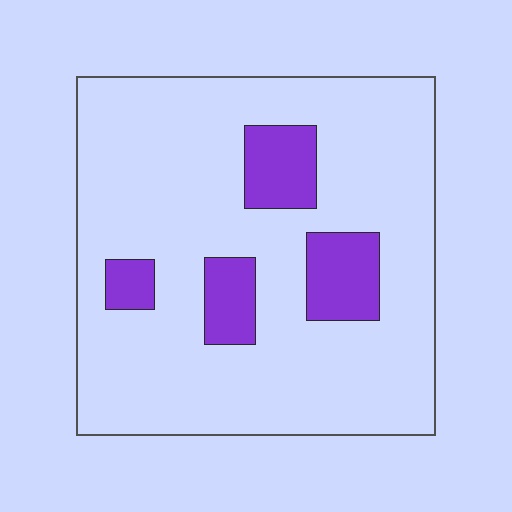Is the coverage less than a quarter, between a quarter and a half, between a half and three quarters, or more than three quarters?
Less than a quarter.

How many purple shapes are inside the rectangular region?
4.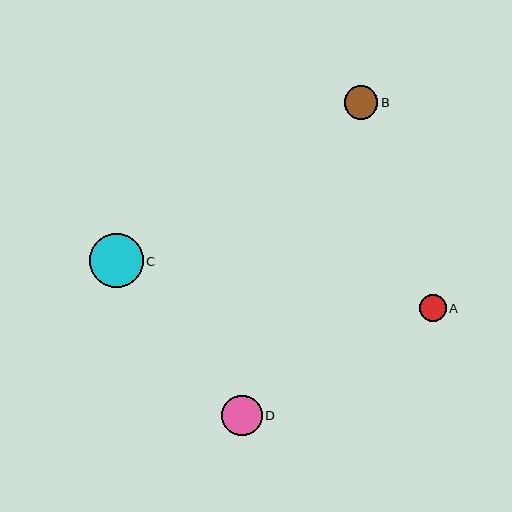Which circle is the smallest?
Circle A is the smallest with a size of approximately 27 pixels.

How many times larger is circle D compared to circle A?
Circle D is approximately 1.5 times the size of circle A.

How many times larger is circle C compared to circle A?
Circle C is approximately 2.0 times the size of circle A.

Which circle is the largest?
Circle C is the largest with a size of approximately 54 pixels.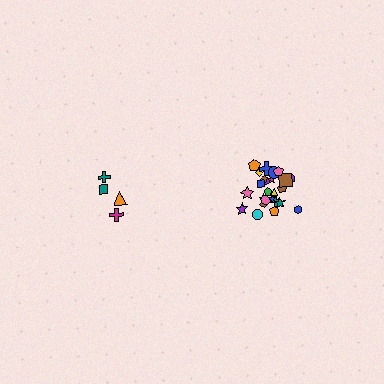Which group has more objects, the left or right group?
The right group.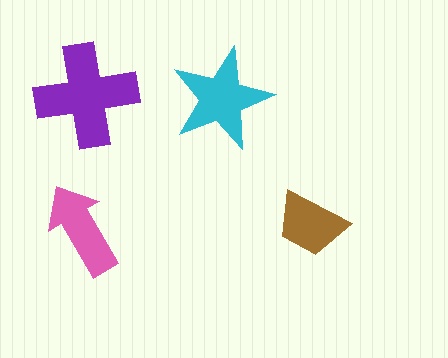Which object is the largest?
The purple cross.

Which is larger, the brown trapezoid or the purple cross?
The purple cross.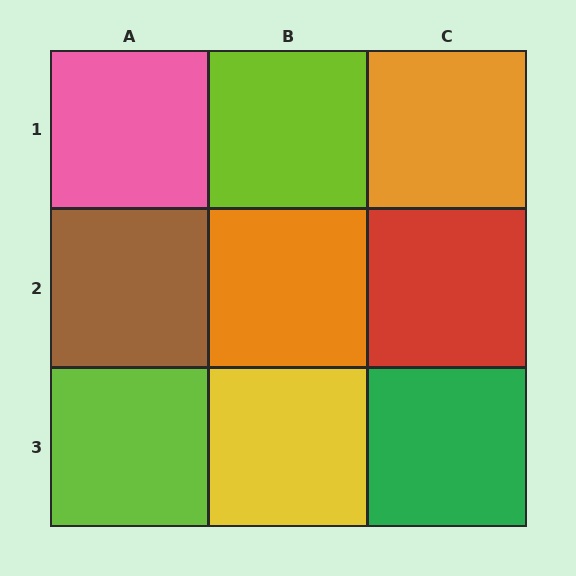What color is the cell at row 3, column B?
Yellow.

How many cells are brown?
1 cell is brown.